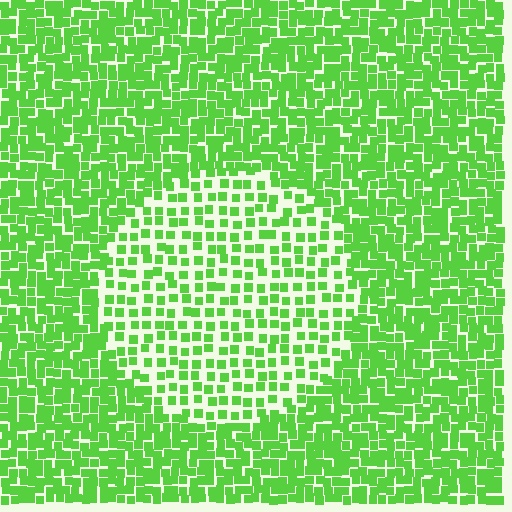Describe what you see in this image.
The image contains small lime elements arranged at two different densities. A circle-shaped region is visible where the elements are less densely packed than the surrounding area.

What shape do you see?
I see a circle.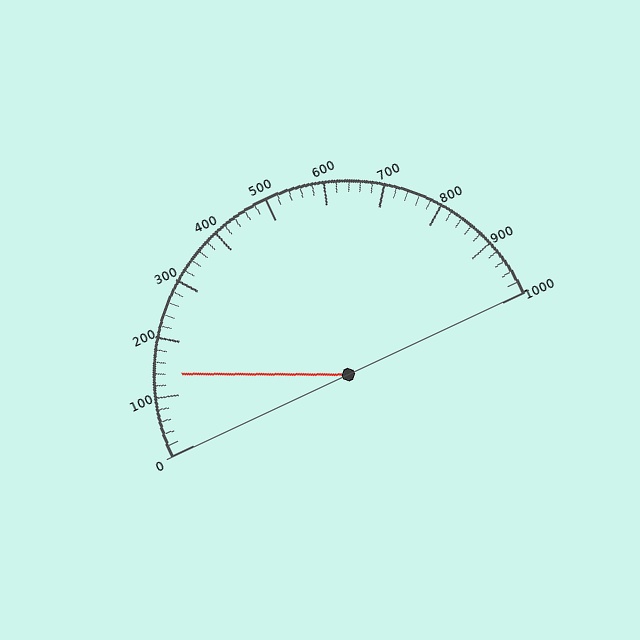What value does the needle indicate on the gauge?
The needle indicates approximately 140.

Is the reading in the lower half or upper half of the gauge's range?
The reading is in the lower half of the range (0 to 1000).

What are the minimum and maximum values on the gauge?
The gauge ranges from 0 to 1000.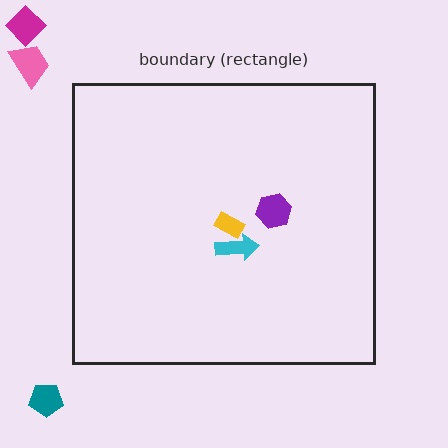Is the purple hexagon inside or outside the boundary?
Inside.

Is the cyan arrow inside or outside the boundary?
Inside.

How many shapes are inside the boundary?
3 inside, 3 outside.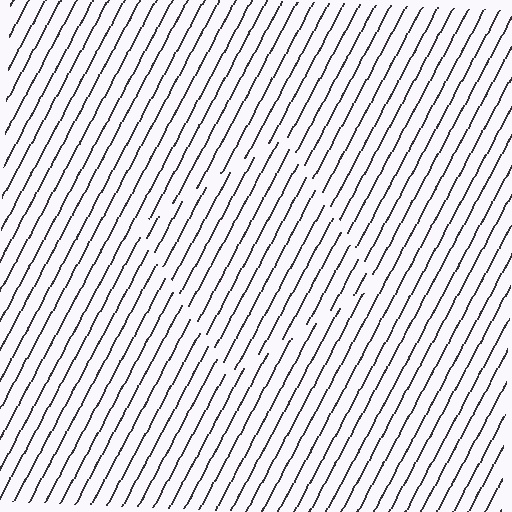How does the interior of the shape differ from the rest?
The interior of the shape contains the same grating, shifted by half a period — the contour is defined by the phase discontinuity where line-ends from the inner and outer gratings abut.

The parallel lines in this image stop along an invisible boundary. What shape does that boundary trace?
An illusory square. The interior of the shape contains the same grating, shifted by half a period — the contour is defined by the phase discontinuity where line-ends from the inner and outer gratings abut.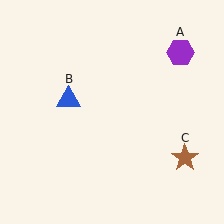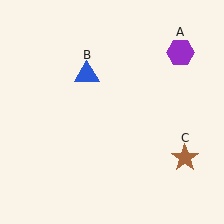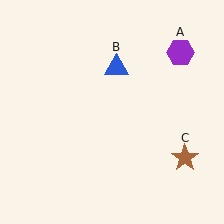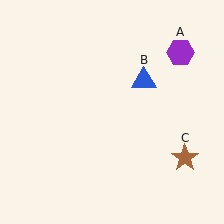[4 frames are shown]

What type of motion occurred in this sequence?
The blue triangle (object B) rotated clockwise around the center of the scene.